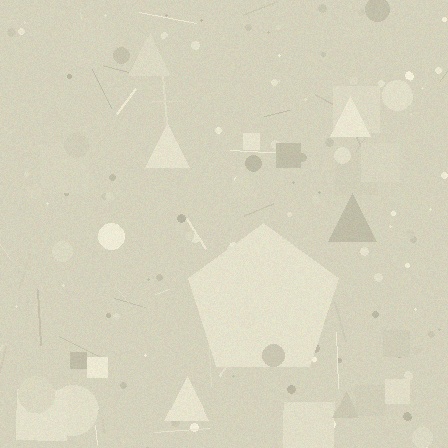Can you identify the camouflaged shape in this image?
The camouflaged shape is a pentagon.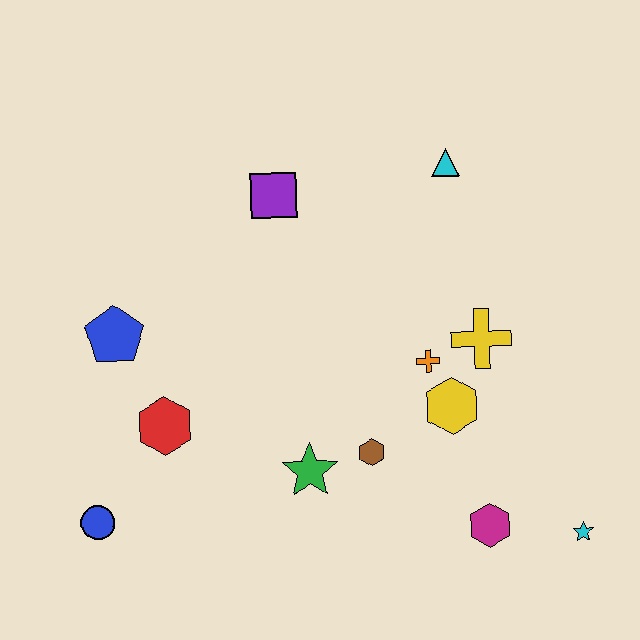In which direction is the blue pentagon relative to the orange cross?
The blue pentagon is to the left of the orange cross.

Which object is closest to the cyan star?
The magenta hexagon is closest to the cyan star.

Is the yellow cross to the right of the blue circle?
Yes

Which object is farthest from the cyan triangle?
The blue circle is farthest from the cyan triangle.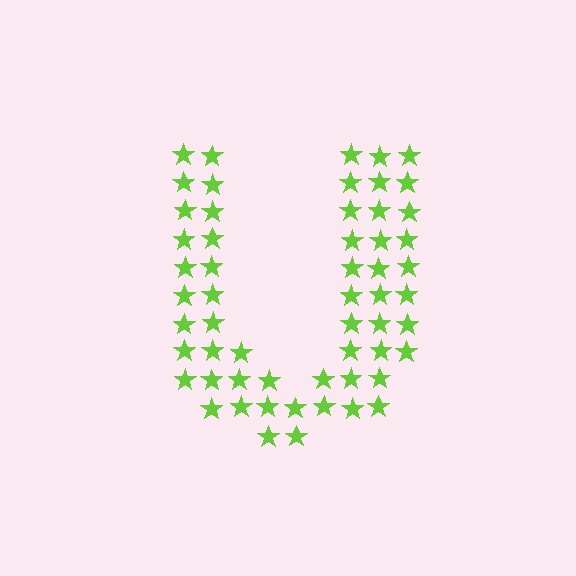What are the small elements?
The small elements are stars.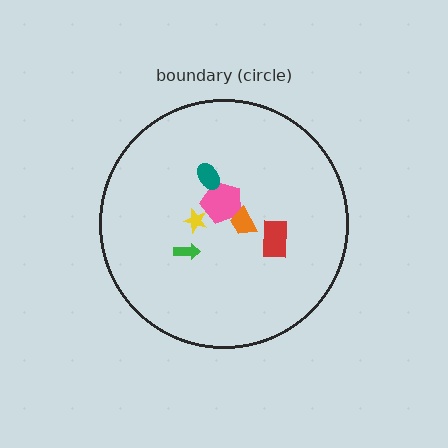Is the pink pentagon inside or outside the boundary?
Inside.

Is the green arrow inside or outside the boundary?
Inside.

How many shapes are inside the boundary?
6 inside, 0 outside.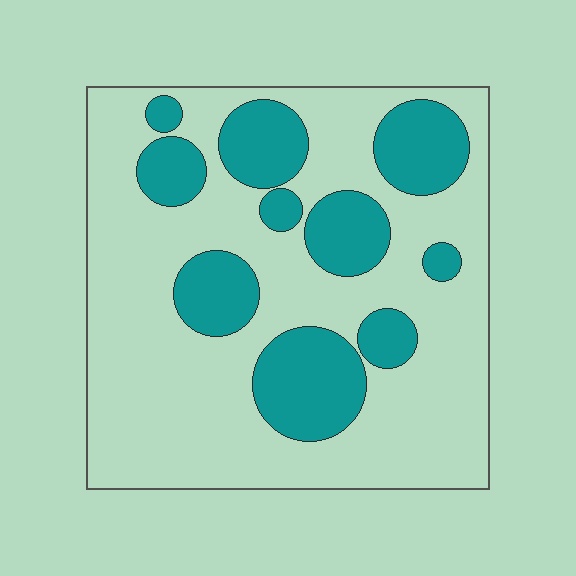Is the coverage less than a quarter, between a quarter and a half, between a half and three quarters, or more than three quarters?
Between a quarter and a half.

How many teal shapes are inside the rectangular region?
10.